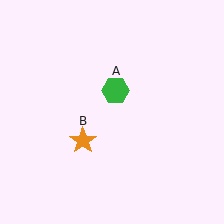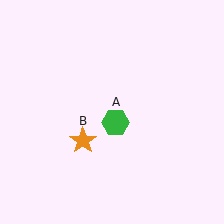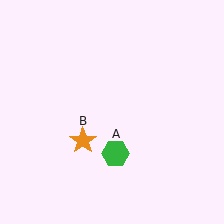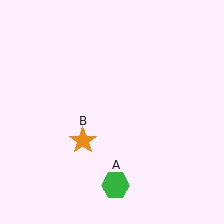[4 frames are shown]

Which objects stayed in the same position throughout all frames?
Orange star (object B) remained stationary.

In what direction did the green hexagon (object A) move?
The green hexagon (object A) moved down.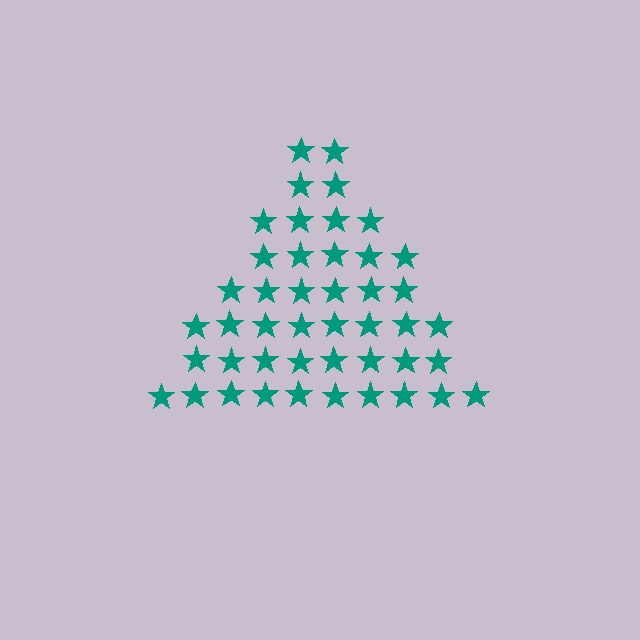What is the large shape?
The large shape is a triangle.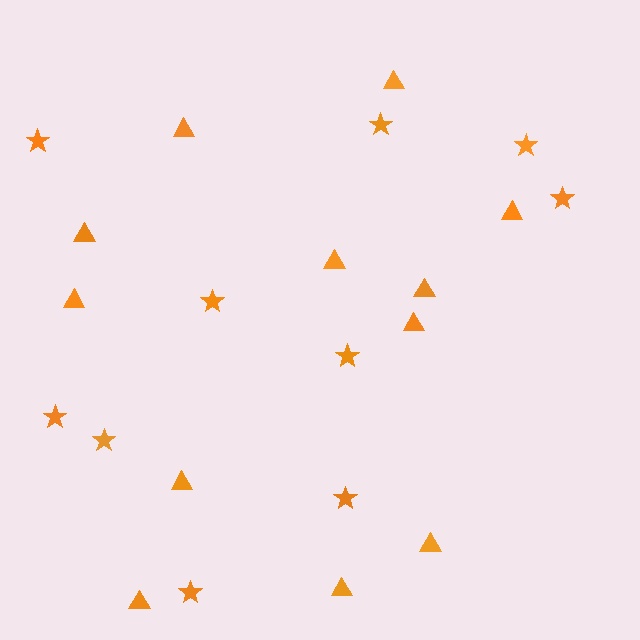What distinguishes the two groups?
There are 2 groups: one group of stars (10) and one group of triangles (12).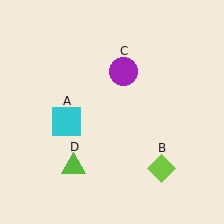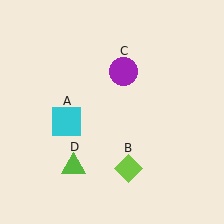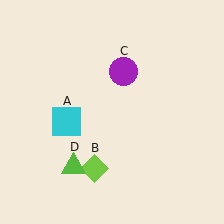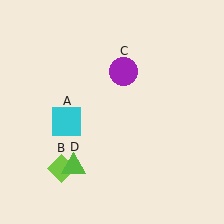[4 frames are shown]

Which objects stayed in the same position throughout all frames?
Cyan square (object A) and purple circle (object C) and lime triangle (object D) remained stationary.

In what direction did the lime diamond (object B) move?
The lime diamond (object B) moved left.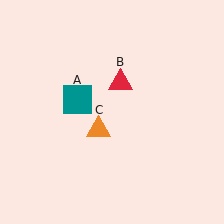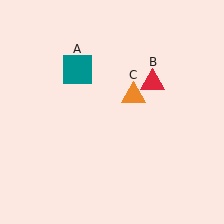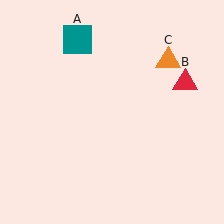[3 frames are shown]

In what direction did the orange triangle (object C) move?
The orange triangle (object C) moved up and to the right.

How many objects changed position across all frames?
3 objects changed position: teal square (object A), red triangle (object B), orange triangle (object C).